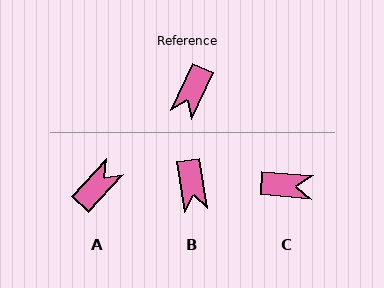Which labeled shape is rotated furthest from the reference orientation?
A, about 161 degrees away.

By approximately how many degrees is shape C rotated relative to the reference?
Approximately 110 degrees counter-clockwise.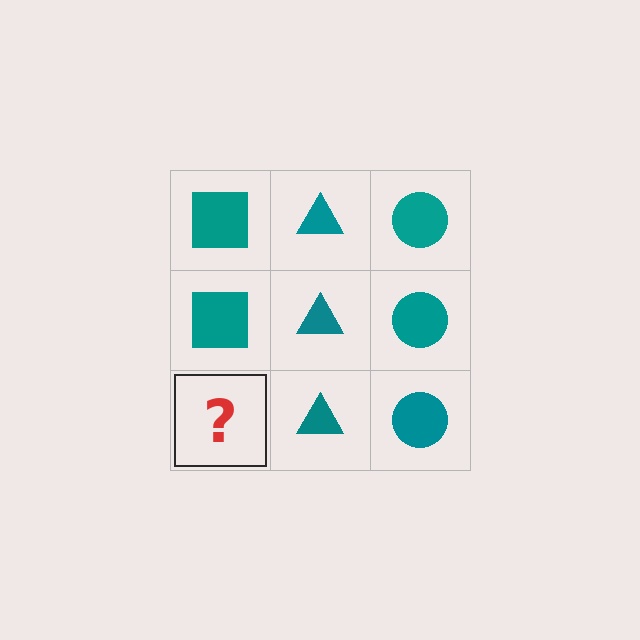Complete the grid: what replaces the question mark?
The question mark should be replaced with a teal square.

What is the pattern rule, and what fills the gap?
The rule is that each column has a consistent shape. The gap should be filled with a teal square.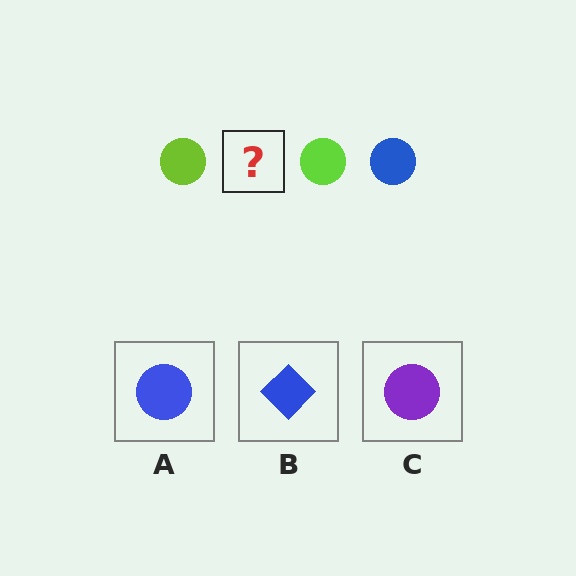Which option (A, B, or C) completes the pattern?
A.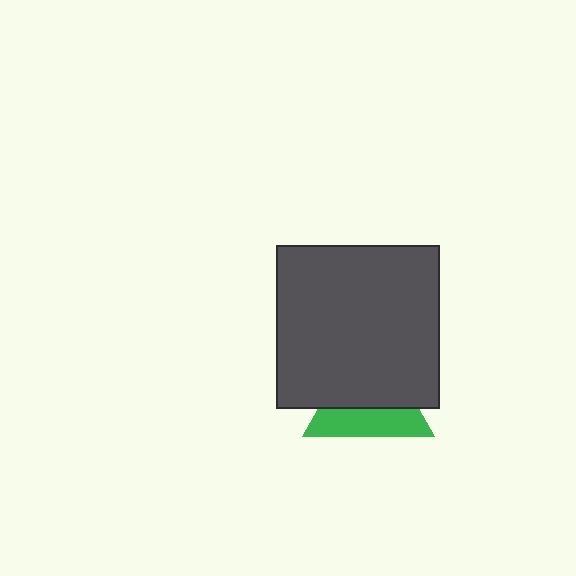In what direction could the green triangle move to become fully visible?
The green triangle could move down. That would shift it out from behind the dark gray square entirely.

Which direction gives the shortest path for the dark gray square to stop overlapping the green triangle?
Moving up gives the shortest separation.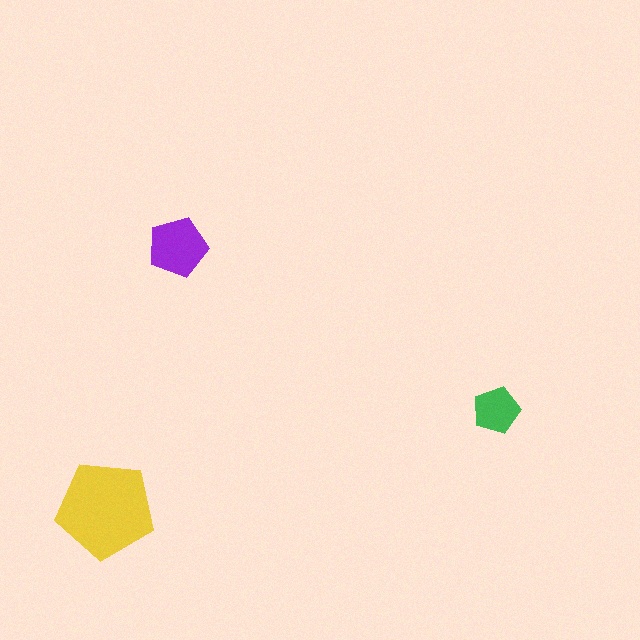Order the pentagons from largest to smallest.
the yellow one, the purple one, the green one.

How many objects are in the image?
There are 3 objects in the image.